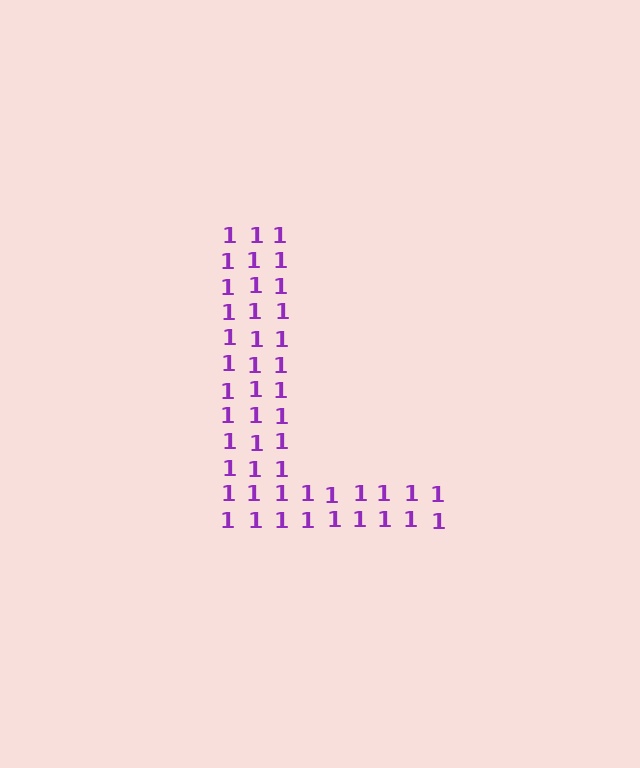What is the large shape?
The large shape is the letter L.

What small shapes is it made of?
It is made of small digit 1's.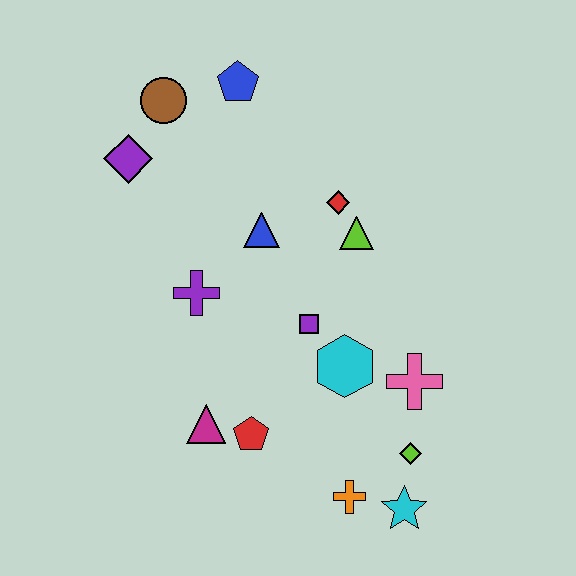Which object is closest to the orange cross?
The cyan star is closest to the orange cross.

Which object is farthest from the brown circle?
The cyan star is farthest from the brown circle.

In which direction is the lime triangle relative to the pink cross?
The lime triangle is above the pink cross.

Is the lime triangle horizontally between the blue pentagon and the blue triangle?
No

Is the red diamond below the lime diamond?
No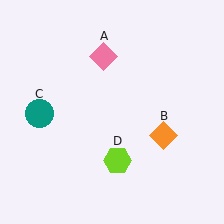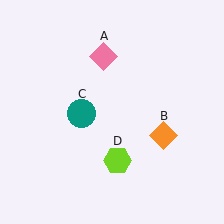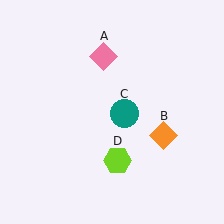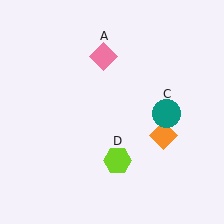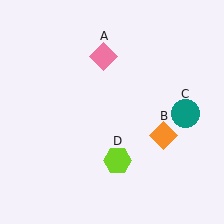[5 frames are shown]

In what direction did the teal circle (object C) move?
The teal circle (object C) moved right.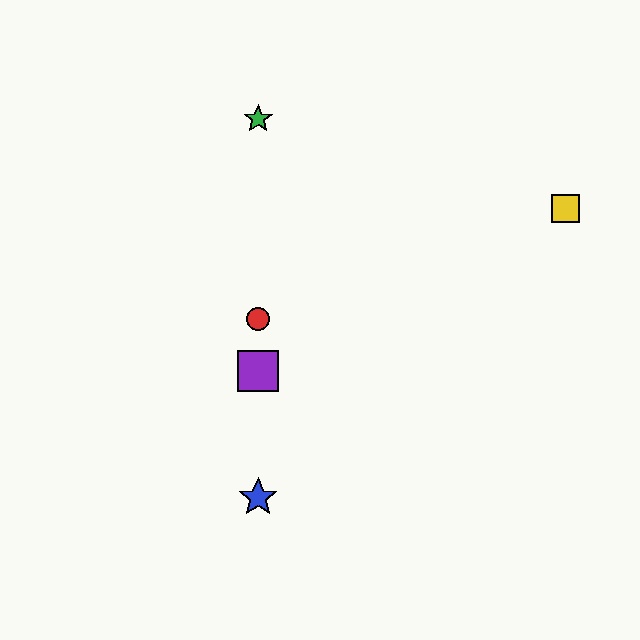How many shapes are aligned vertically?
4 shapes (the red circle, the blue star, the green star, the purple square) are aligned vertically.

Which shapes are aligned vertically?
The red circle, the blue star, the green star, the purple square are aligned vertically.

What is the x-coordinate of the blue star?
The blue star is at x≈258.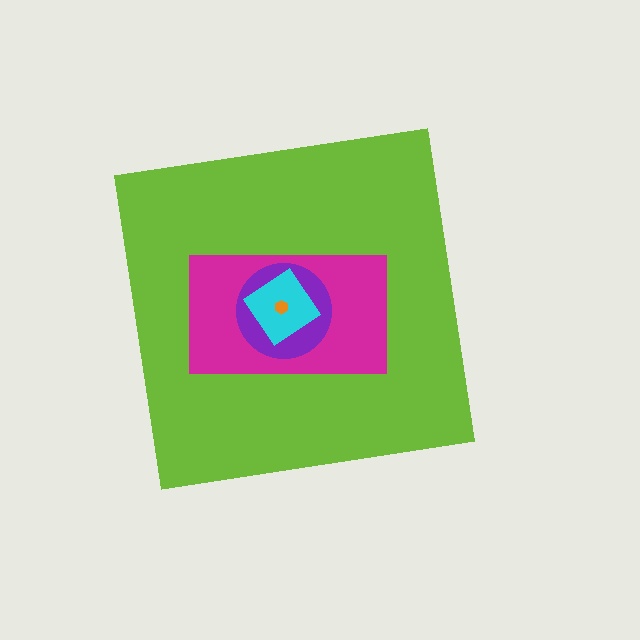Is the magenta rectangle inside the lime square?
Yes.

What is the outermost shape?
The lime square.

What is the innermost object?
The orange hexagon.